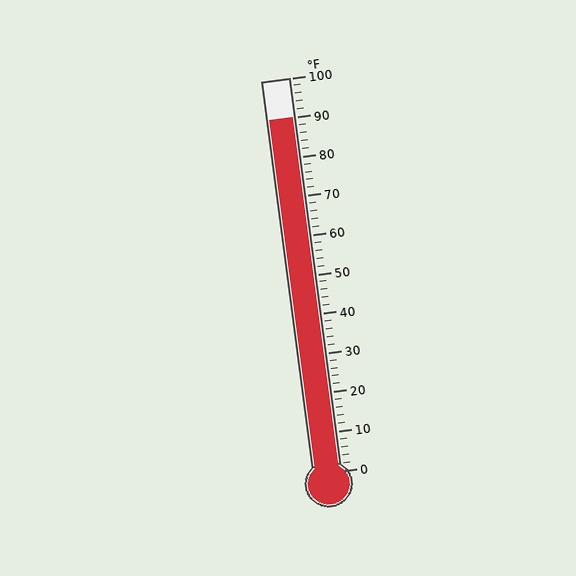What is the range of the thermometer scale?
The thermometer scale ranges from 0°F to 100°F.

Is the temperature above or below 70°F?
The temperature is above 70°F.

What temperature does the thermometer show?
The thermometer shows approximately 90°F.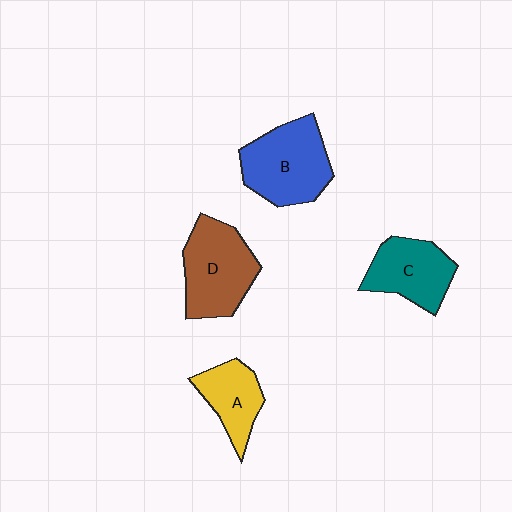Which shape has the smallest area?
Shape A (yellow).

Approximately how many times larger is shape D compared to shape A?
Approximately 1.5 times.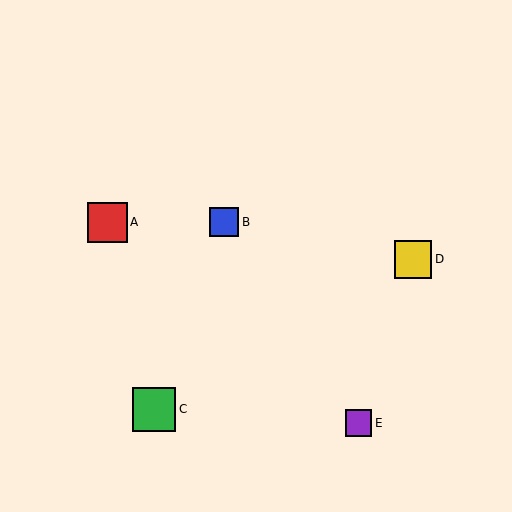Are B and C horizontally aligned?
No, B is at y≈222 and C is at y≈409.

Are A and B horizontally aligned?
Yes, both are at y≈222.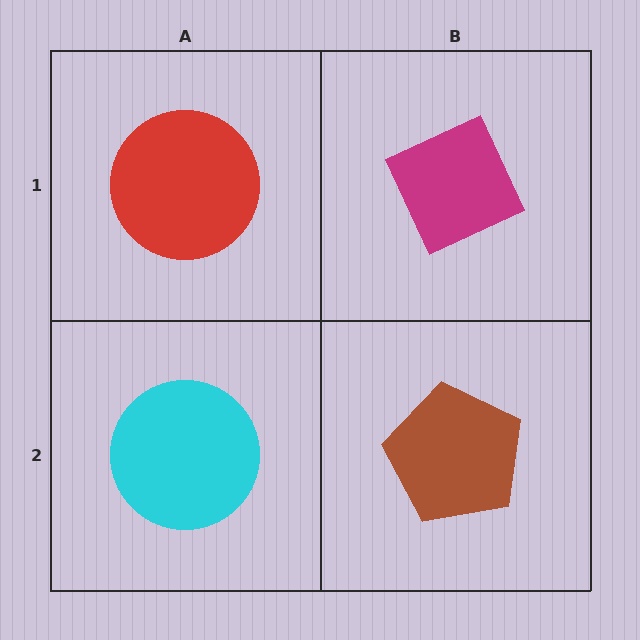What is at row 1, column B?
A magenta diamond.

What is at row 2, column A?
A cyan circle.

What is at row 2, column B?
A brown pentagon.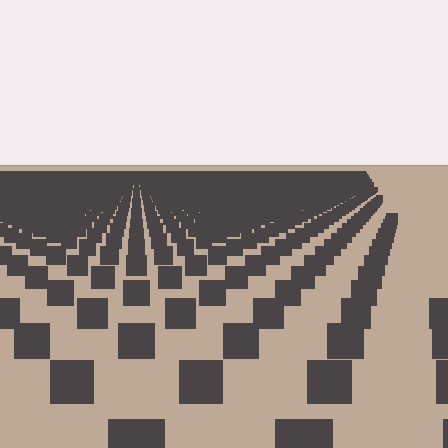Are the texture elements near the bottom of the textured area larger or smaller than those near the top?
Larger. Near the bottom, elements are closer to the viewer and appear at a bigger on-screen size.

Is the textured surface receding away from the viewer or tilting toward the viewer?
The surface is receding away from the viewer. Texture elements get smaller and denser toward the top.